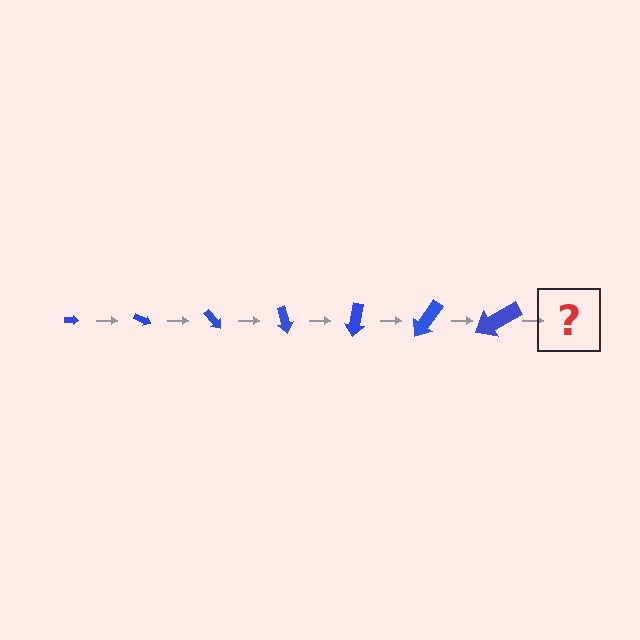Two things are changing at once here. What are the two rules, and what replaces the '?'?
The two rules are that the arrow grows larger each step and it rotates 25 degrees each step. The '?' should be an arrow, larger than the previous one and rotated 175 degrees from the start.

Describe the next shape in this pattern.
It should be an arrow, larger than the previous one and rotated 175 degrees from the start.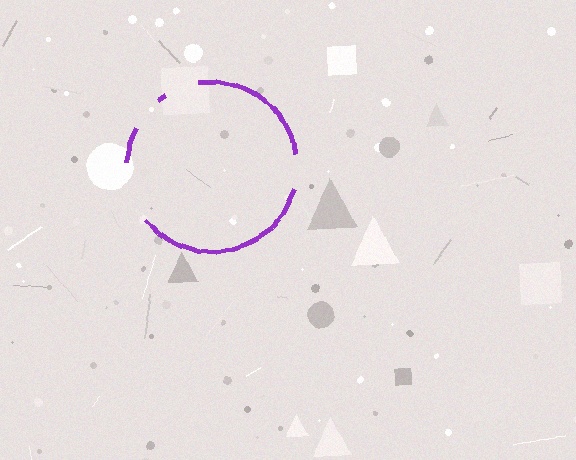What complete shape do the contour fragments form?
The contour fragments form a circle.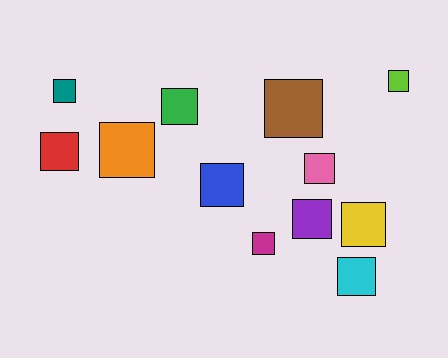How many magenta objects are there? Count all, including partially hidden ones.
There is 1 magenta object.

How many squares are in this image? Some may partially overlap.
There are 12 squares.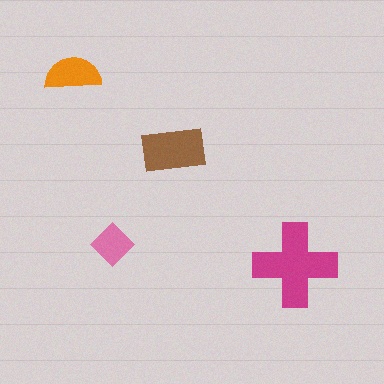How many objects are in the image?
There are 4 objects in the image.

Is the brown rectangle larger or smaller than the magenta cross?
Smaller.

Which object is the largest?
The magenta cross.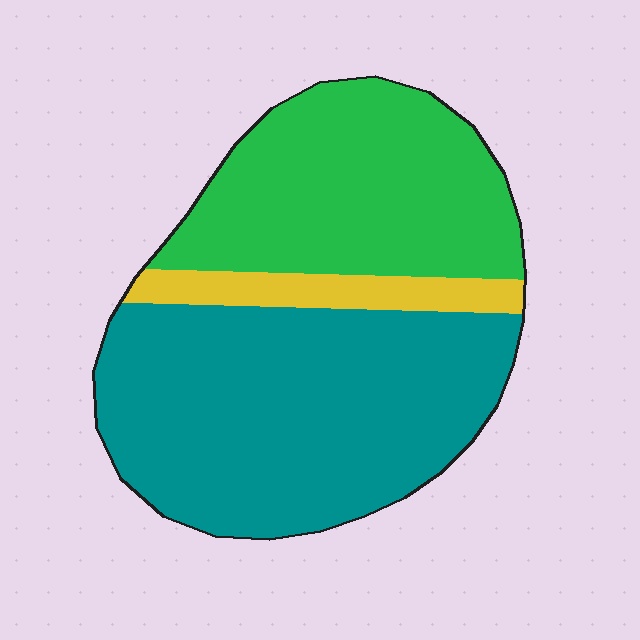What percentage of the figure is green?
Green takes up about three eighths (3/8) of the figure.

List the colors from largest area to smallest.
From largest to smallest: teal, green, yellow.